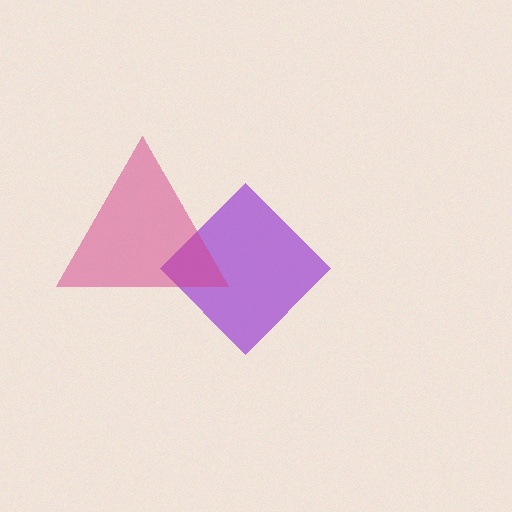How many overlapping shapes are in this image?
There are 2 overlapping shapes in the image.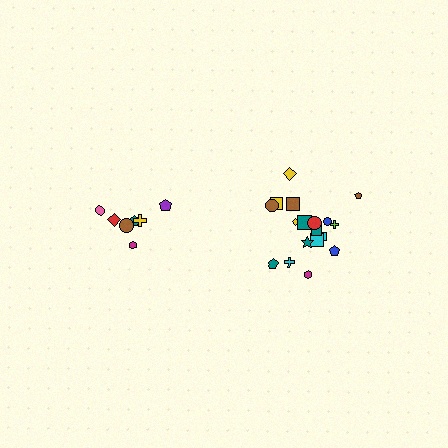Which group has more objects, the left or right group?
The right group.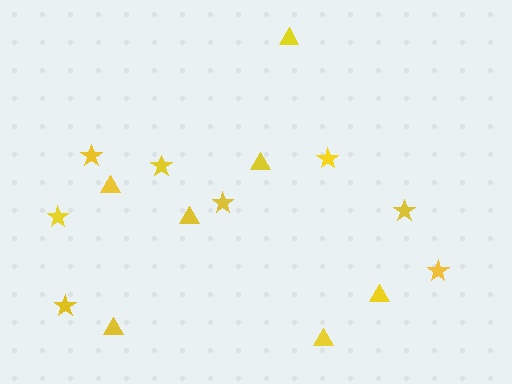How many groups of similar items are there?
There are 2 groups: one group of stars (8) and one group of triangles (7).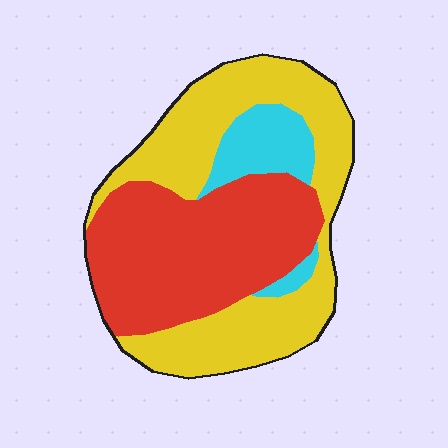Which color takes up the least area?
Cyan, at roughly 10%.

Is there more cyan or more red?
Red.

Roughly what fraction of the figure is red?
Red covers 42% of the figure.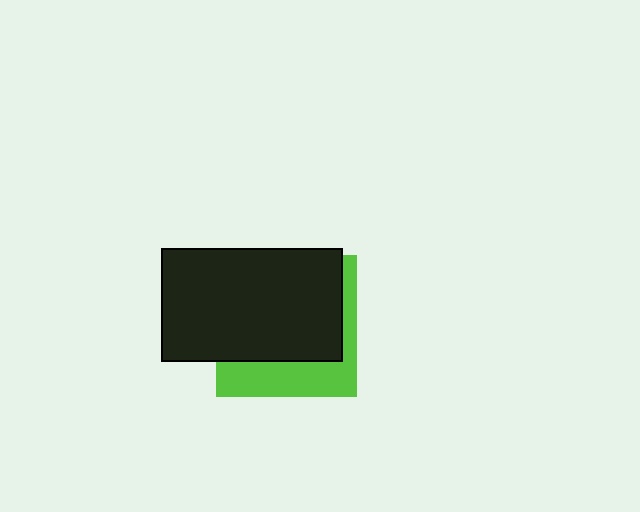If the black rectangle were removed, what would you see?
You would see the complete lime square.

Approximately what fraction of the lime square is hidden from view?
Roughly 67% of the lime square is hidden behind the black rectangle.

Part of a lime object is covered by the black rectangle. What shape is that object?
It is a square.